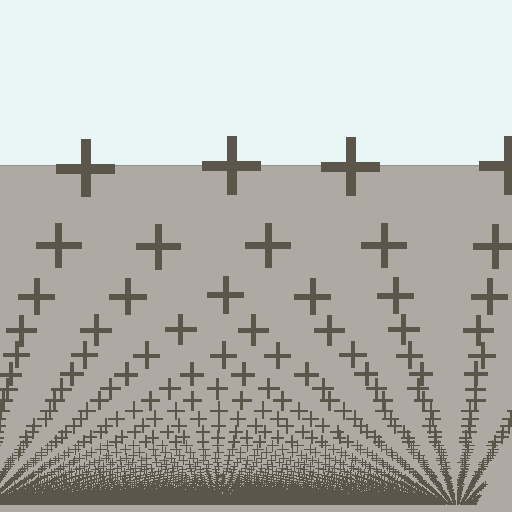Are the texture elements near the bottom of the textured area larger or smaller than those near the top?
Smaller. The gradient is inverted — elements near the bottom are smaller and denser.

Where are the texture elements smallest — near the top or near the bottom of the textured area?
Near the bottom.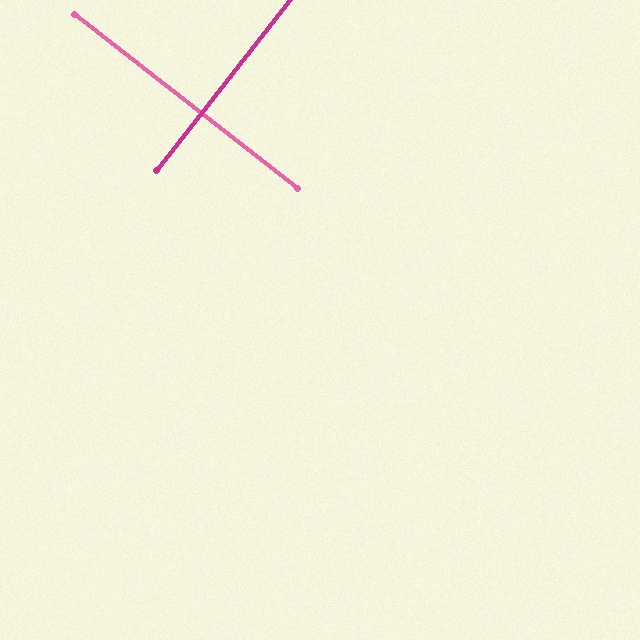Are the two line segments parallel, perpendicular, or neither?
Perpendicular — they meet at approximately 90°.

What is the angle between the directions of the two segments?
Approximately 90 degrees.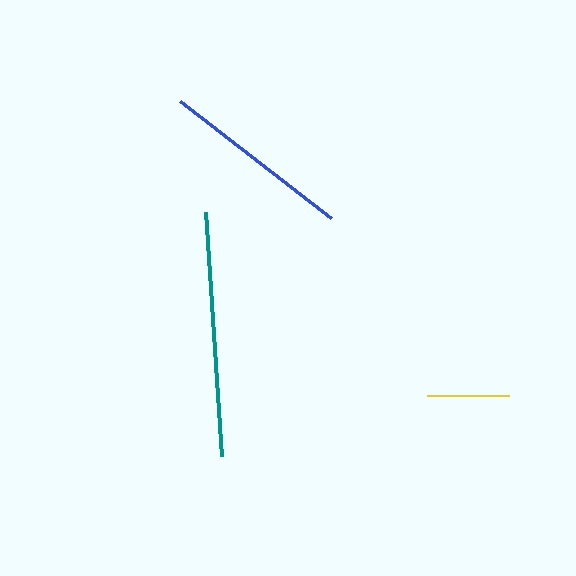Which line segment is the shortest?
The yellow line is the shortest at approximately 82 pixels.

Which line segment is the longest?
The teal line is the longest at approximately 245 pixels.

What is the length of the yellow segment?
The yellow segment is approximately 82 pixels long.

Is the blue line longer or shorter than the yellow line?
The blue line is longer than the yellow line.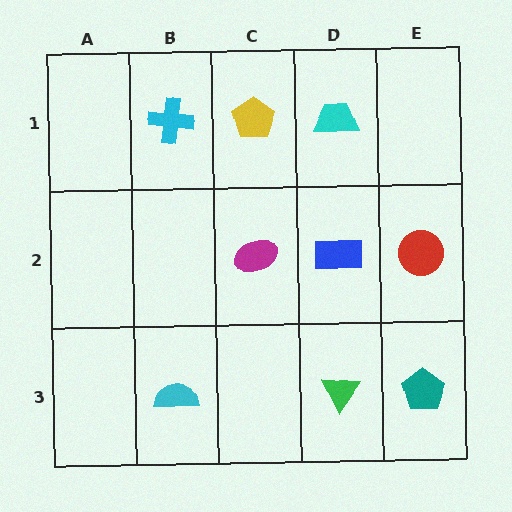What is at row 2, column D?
A blue rectangle.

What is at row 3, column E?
A teal pentagon.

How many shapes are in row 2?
3 shapes.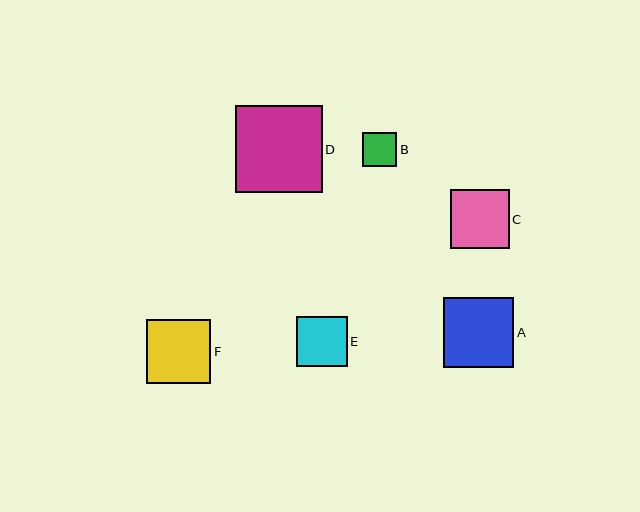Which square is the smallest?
Square B is the smallest with a size of approximately 35 pixels.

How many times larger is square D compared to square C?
Square D is approximately 1.5 times the size of square C.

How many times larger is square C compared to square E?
Square C is approximately 1.2 times the size of square E.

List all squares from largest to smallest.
From largest to smallest: D, A, F, C, E, B.